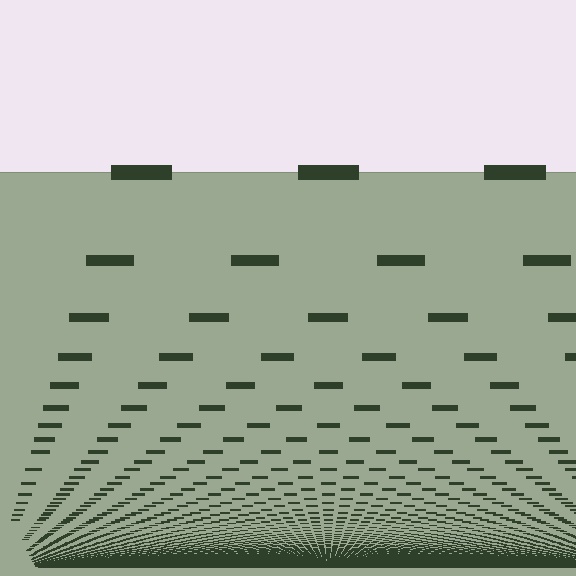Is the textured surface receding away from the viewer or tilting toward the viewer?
The surface appears to tilt toward the viewer. Texture elements get larger and sparser toward the top.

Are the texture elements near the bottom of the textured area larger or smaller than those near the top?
Smaller. The gradient is inverted — elements near the bottom are smaller and denser.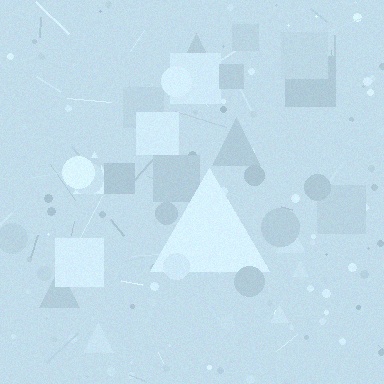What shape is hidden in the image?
A triangle is hidden in the image.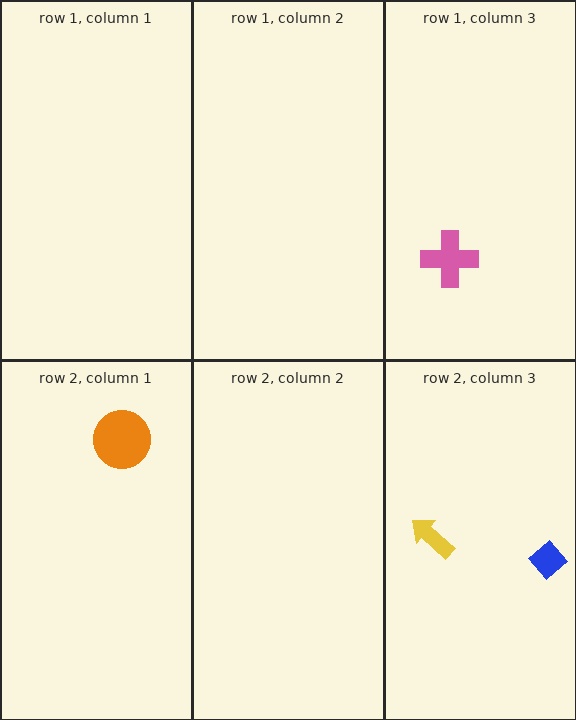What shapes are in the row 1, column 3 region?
The pink cross.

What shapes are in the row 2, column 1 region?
The orange circle.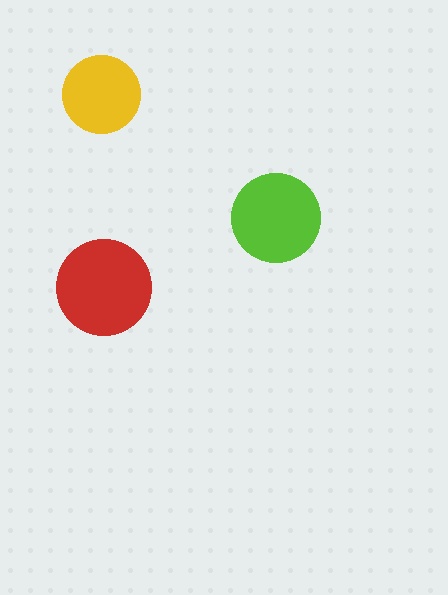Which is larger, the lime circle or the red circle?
The red one.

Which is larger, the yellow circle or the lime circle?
The lime one.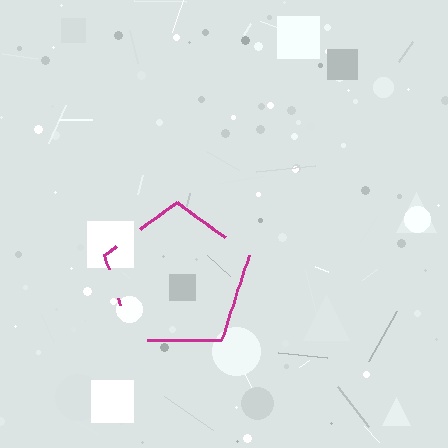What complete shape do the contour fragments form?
The contour fragments form a pentagon.